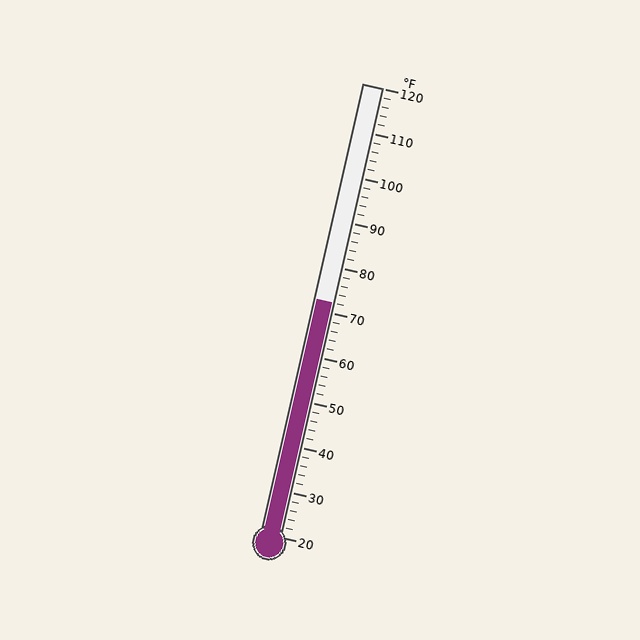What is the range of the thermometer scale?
The thermometer scale ranges from 20°F to 120°F.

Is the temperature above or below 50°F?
The temperature is above 50°F.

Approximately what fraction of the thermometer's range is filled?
The thermometer is filled to approximately 50% of its range.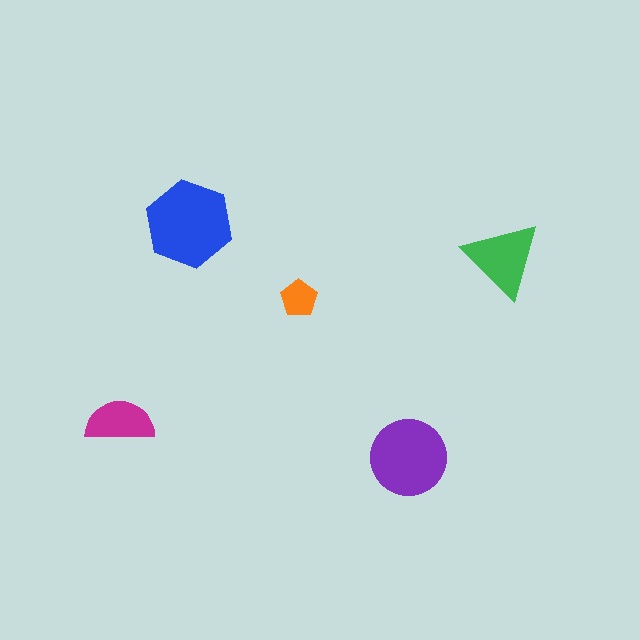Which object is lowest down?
The purple circle is bottommost.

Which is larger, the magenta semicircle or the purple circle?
The purple circle.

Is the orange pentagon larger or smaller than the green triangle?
Smaller.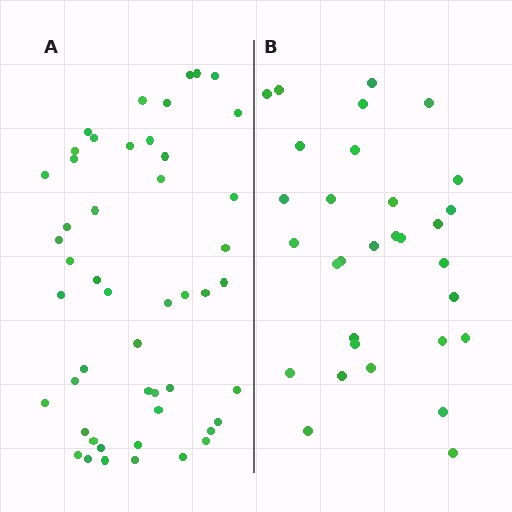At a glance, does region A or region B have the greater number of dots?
Region A (the left region) has more dots.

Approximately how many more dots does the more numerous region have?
Region A has approximately 20 more dots than region B.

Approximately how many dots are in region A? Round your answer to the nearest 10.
About 50 dots. (The exact count is 49, which rounds to 50.)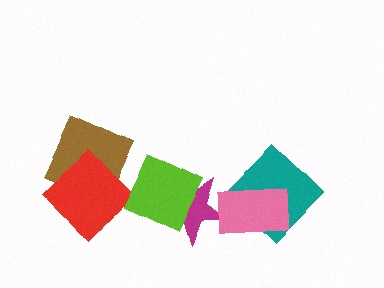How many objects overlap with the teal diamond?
1 object overlaps with the teal diamond.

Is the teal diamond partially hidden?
Yes, it is partially covered by another shape.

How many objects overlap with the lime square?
1 object overlaps with the lime square.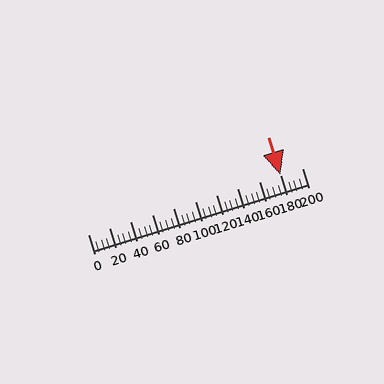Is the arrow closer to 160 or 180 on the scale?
The arrow is closer to 180.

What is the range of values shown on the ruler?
The ruler shows values from 0 to 200.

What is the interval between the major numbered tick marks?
The major tick marks are spaced 20 units apart.